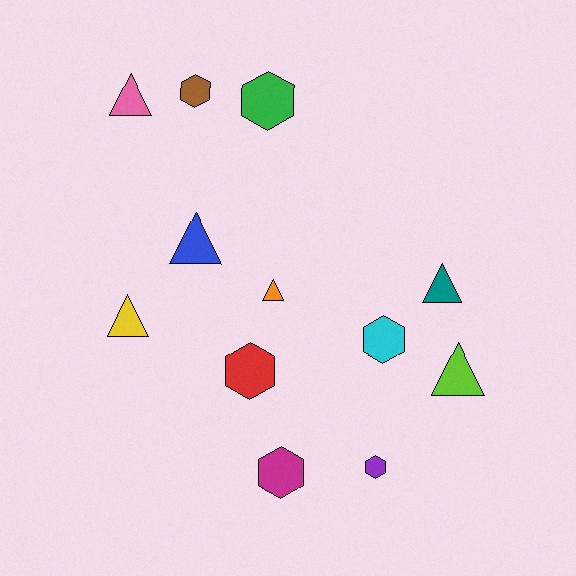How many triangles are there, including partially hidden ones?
There are 6 triangles.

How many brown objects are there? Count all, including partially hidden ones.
There is 1 brown object.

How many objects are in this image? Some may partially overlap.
There are 12 objects.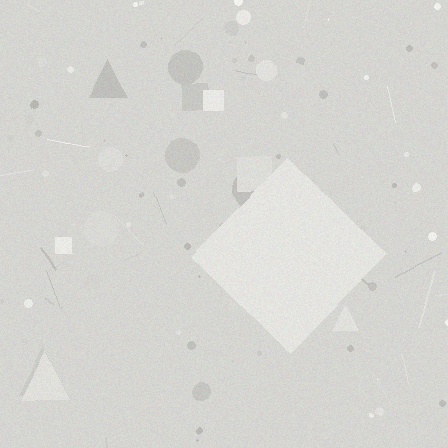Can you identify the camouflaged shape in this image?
The camouflaged shape is a diamond.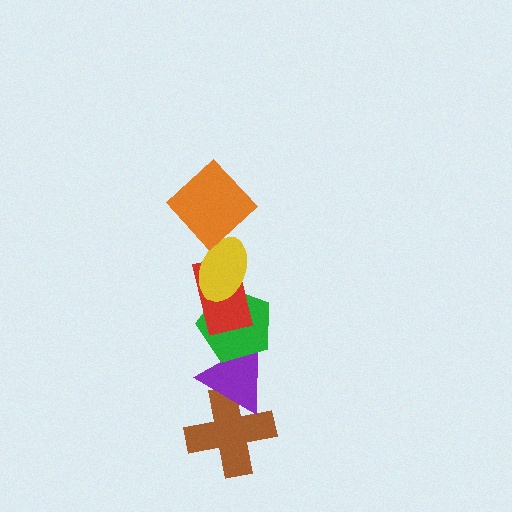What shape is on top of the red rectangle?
The yellow ellipse is on top of the red rectangle.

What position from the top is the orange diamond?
The orange diamond is 1st from the top.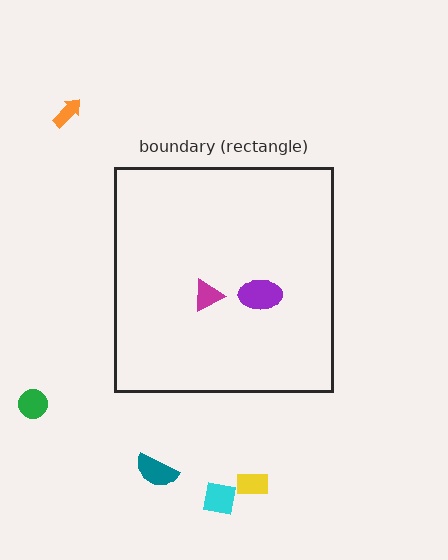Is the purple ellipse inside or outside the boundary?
Inside.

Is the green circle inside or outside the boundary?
Outside.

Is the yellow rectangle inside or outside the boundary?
Outside.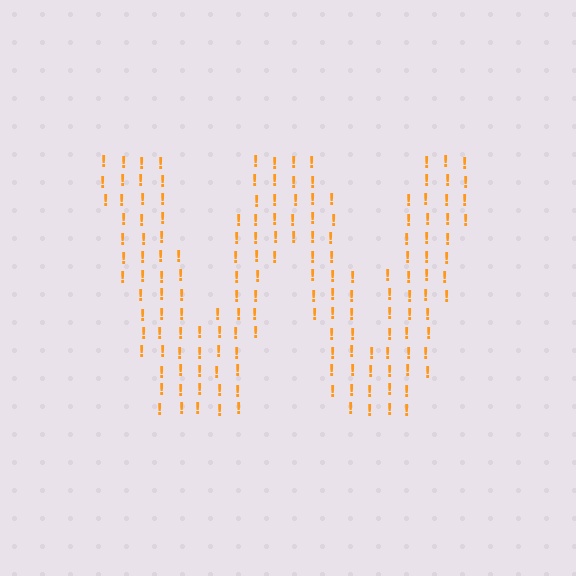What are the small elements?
The small elements are exclamation marks.